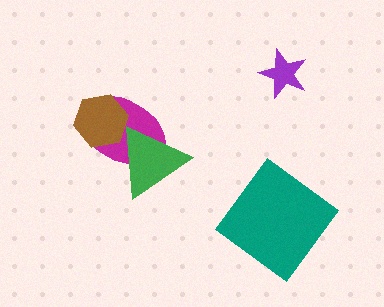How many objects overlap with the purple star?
0 objects overlap with the purple star.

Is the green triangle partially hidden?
No, no other shape covers it.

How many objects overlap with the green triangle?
1 object overlaps with the green triangle.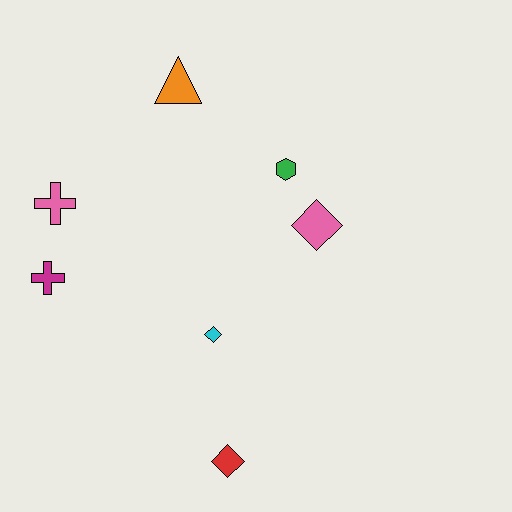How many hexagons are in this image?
There is 1 hexagon.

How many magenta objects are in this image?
There is 1 magenta object.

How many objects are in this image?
There are 7 objects.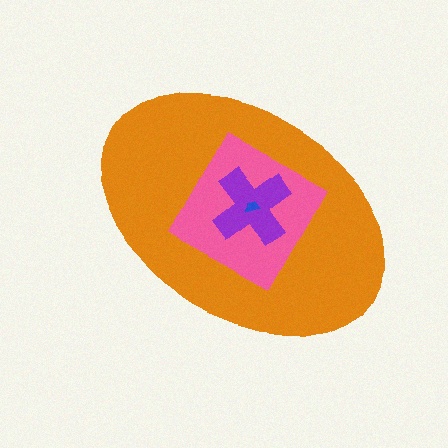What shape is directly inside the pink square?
The purple cross.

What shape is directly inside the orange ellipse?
The pink square.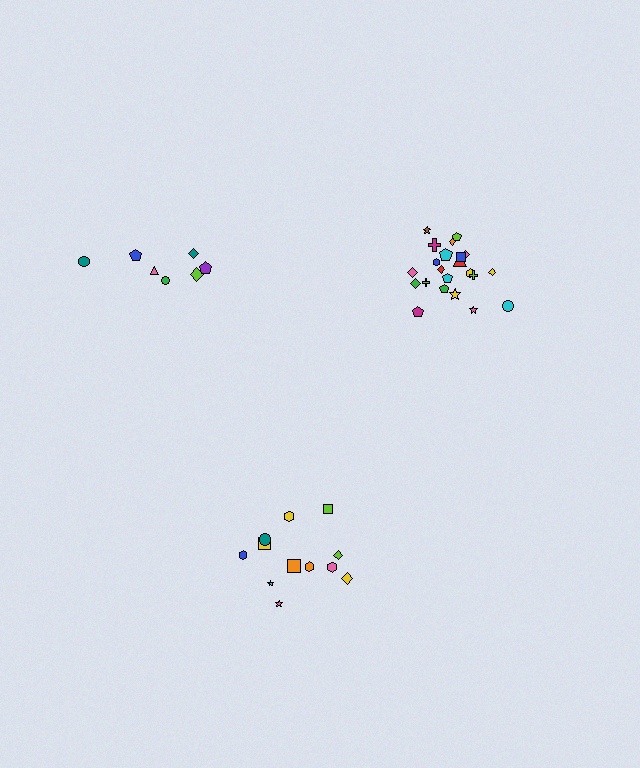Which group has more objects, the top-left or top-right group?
The top-right group.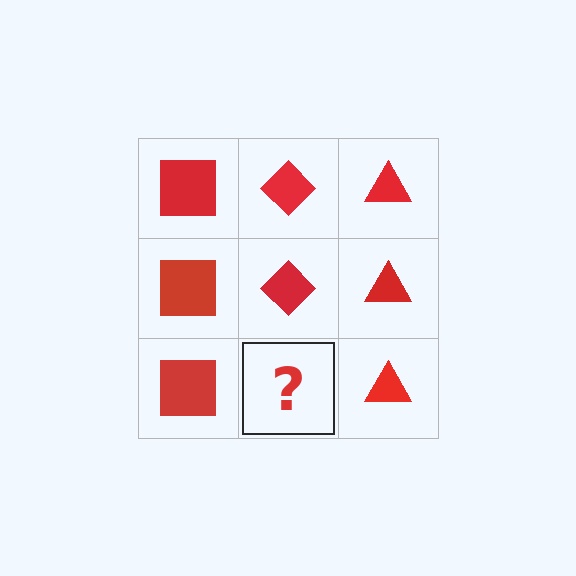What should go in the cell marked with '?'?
The missing cell should contain a red diamond.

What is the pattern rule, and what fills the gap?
The rule is that each column has a consistent shape. The gap should be filled with a red diamond.